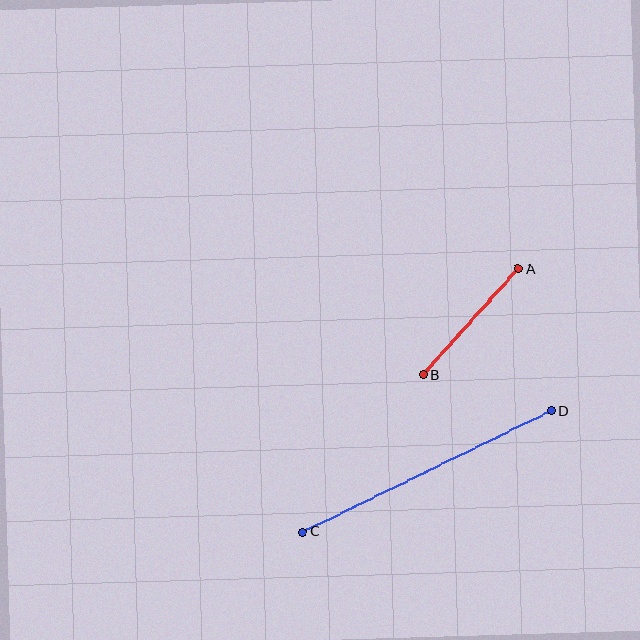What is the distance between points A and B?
The distance is approximately 142 pixels.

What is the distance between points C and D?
The distance is approximately 276 pixels.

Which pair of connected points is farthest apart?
Points C and D are farthest apart.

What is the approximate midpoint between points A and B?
The midpoint is at approximately (471, 322) pixels.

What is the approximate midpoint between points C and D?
The midpoint is at approximately (427, 471) pixels.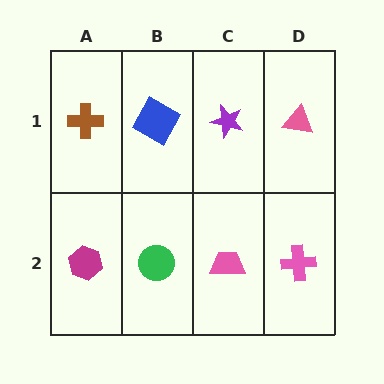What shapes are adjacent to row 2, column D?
A pink triangle (row 1, column D), a pink trapezoid (row 2, column C).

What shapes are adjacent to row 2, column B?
A blue square (row 1, column B), a magenta hexagon (row 2, column A), a pink trapezoid (row 2, column C).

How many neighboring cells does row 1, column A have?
2.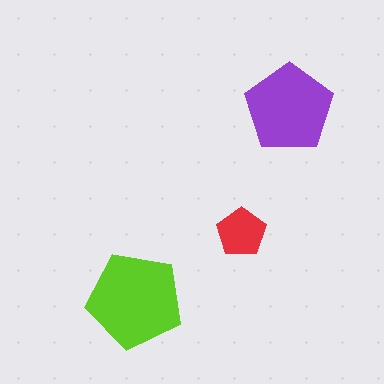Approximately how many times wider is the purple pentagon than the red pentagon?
About 2 times wider.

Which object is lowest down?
The lime pentagon is bottommost.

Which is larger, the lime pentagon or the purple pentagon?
The lime one.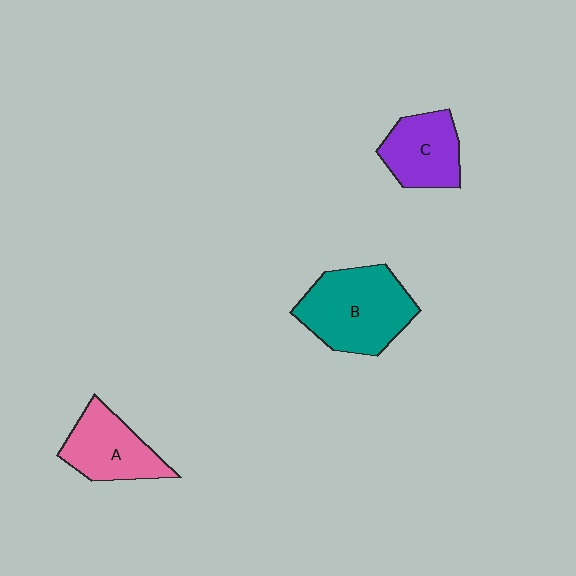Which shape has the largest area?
Shape B (teal).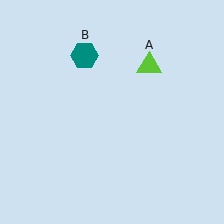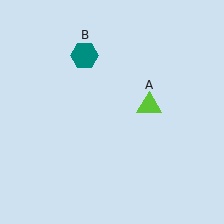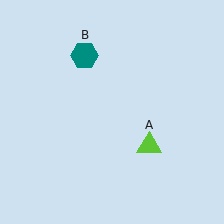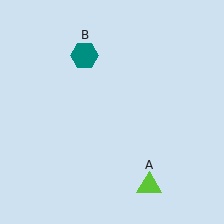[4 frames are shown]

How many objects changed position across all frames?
1 object changed position: lime triangle (object A).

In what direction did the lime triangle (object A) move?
The lime triangle (object A) moved down.